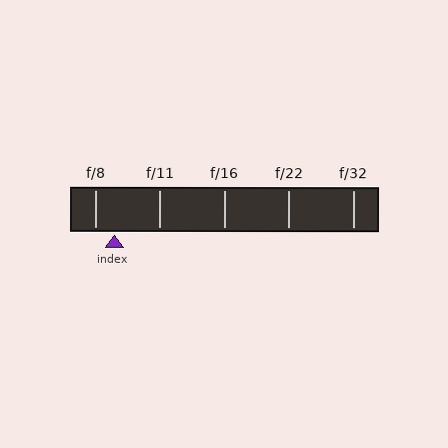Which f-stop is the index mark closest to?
The index mark is closest to f/8.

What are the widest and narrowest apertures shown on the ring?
The widest aperture shown is f/8 and the narrowest is f/32.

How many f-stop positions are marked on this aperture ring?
There are 5 f-stop positions marked.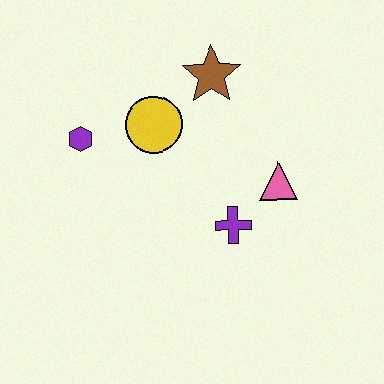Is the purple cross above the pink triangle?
No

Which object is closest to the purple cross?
The pink triangle is closest to the purple cross.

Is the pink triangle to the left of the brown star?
No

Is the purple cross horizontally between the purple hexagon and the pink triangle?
Yes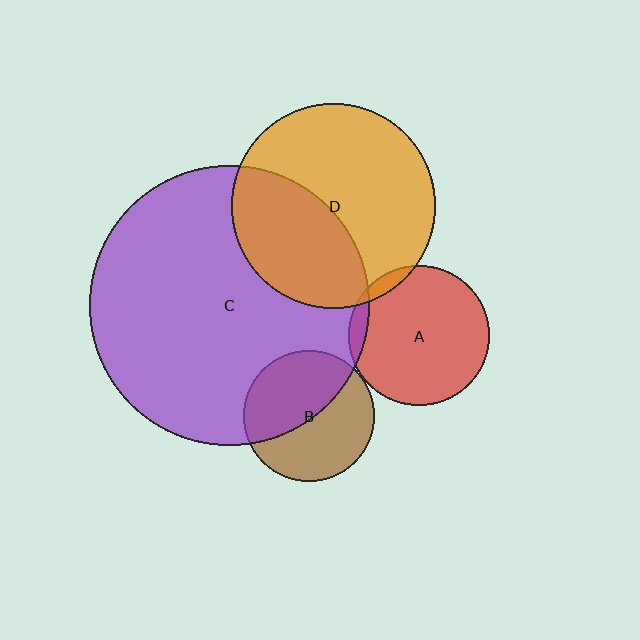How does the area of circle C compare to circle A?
Approximately 4.0 times.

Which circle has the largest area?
Circle C (purple).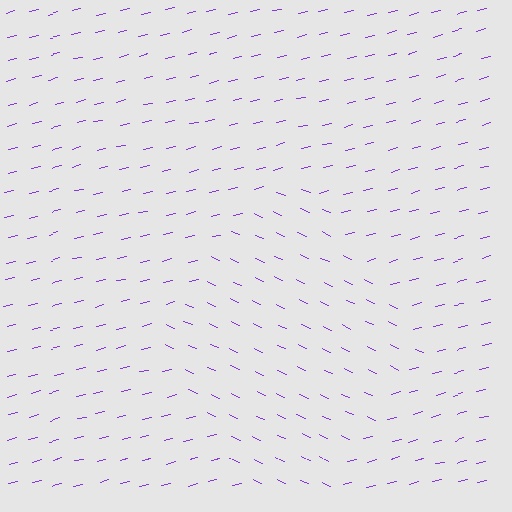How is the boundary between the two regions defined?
The boundary is defined purely by a change in line orientation (approximately 39 degrees difference). All lines are the same color and thickness.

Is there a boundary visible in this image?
Yes, there is a texture boundary formed by a change in line orientation.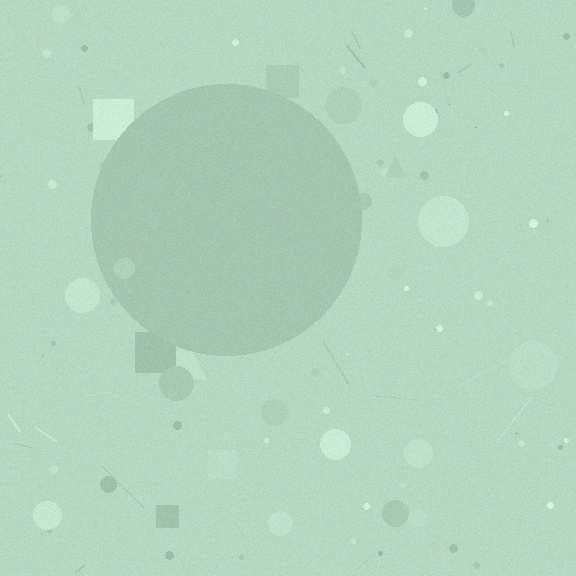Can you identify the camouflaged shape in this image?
The camouflaged shape is a circle.